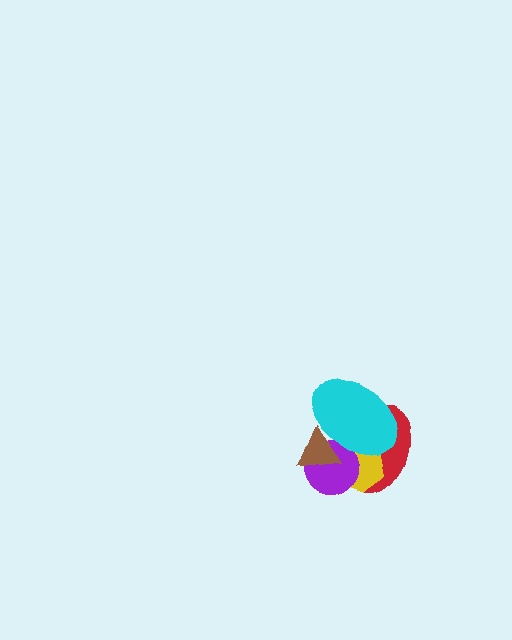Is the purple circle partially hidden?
Yes, it is partially covered by another shape.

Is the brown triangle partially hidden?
Yes, it is partially covered by another shape.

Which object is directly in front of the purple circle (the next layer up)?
The brown triangle is directly in front of the purple circle.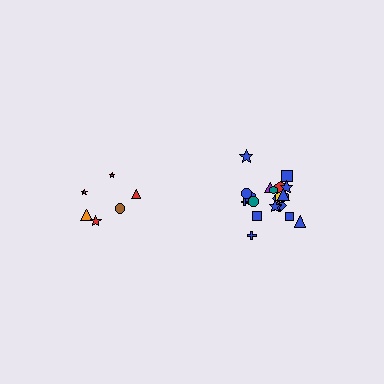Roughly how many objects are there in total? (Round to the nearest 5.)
Roughly 30 objects in total.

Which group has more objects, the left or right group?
The right group.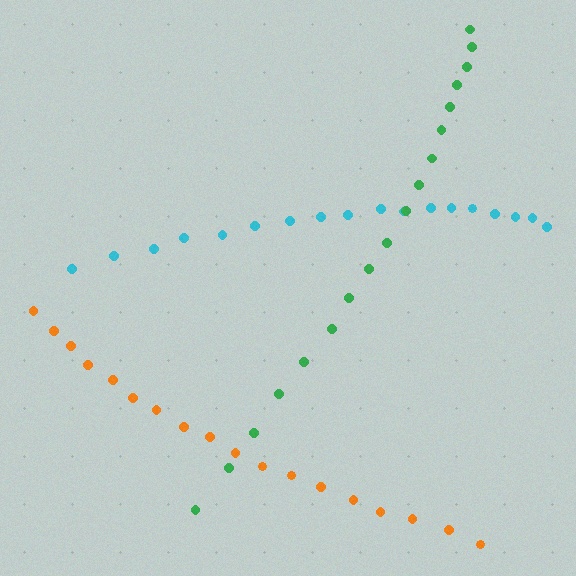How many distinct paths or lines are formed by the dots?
There are 3 distinct paths.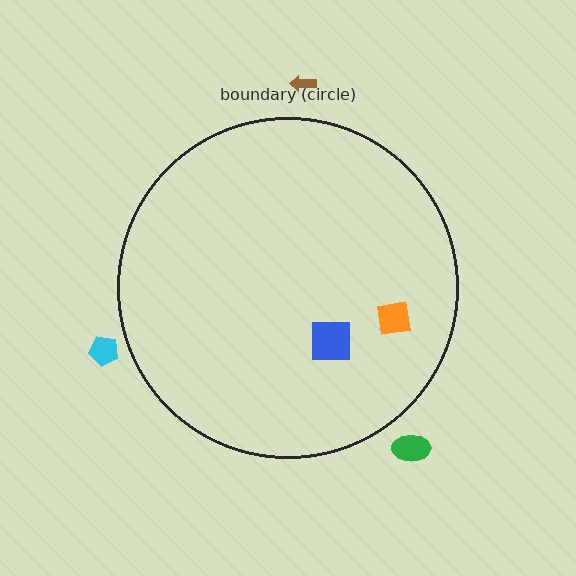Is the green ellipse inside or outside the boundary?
Outside.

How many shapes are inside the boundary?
2 inside, 3 outside.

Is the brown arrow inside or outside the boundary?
Outside.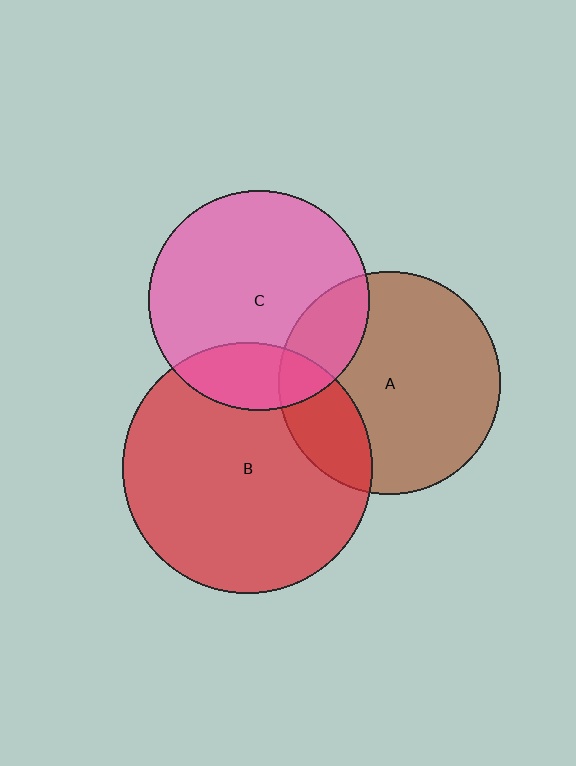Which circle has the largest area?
Circle B (red).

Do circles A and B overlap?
Yes.